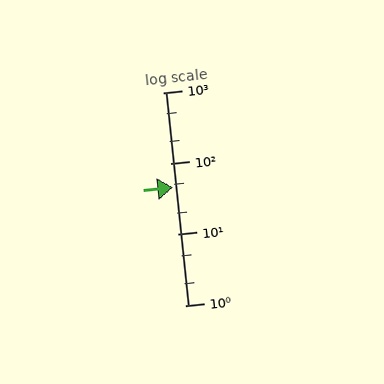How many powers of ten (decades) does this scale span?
The scale spans 3 decades, from 1 to 1000.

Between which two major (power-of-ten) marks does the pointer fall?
The pointer is between 10 and 100.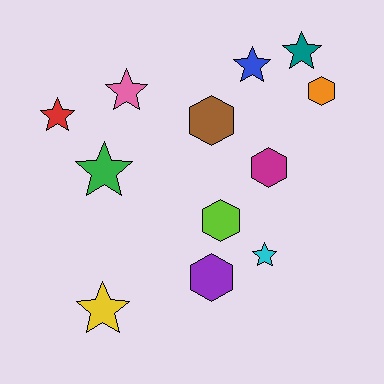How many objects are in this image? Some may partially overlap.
There are 12 objects.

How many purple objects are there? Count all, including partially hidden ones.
There is 1 purple object.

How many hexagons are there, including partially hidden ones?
There are 5 hexagons.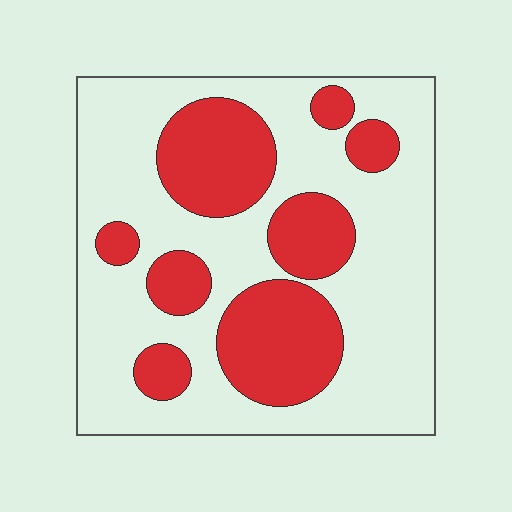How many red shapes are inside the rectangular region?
8.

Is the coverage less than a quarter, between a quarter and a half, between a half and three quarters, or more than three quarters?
Between a quarter and a half.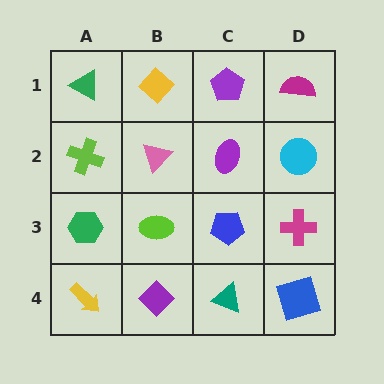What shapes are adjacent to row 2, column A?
A green triangle (row 1, column A), a green hexagon (row 3, column A), a pink triangle (row 2, column B).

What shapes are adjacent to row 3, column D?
A cyan circle (row 2, column D), a blue square (row 4, column D), a blue pentagon (row 3, column C).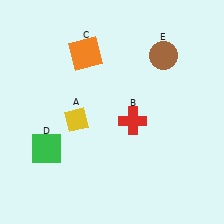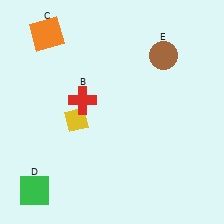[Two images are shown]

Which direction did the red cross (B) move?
The red cross (B) moved left.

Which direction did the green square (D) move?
The green square (D) moved down.